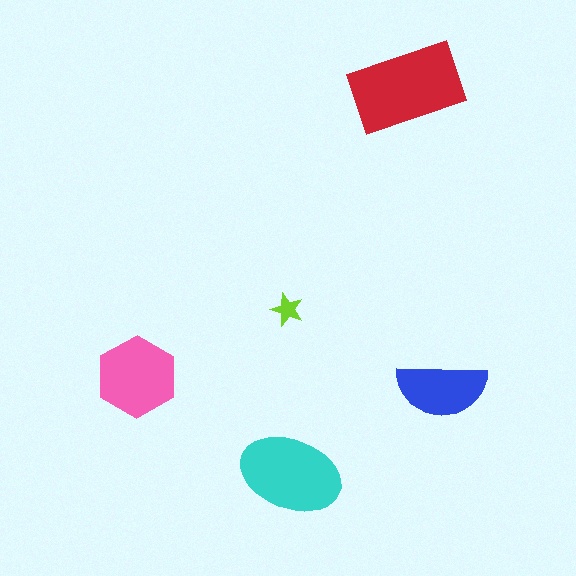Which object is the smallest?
The lime star.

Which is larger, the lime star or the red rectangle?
The red rectangle.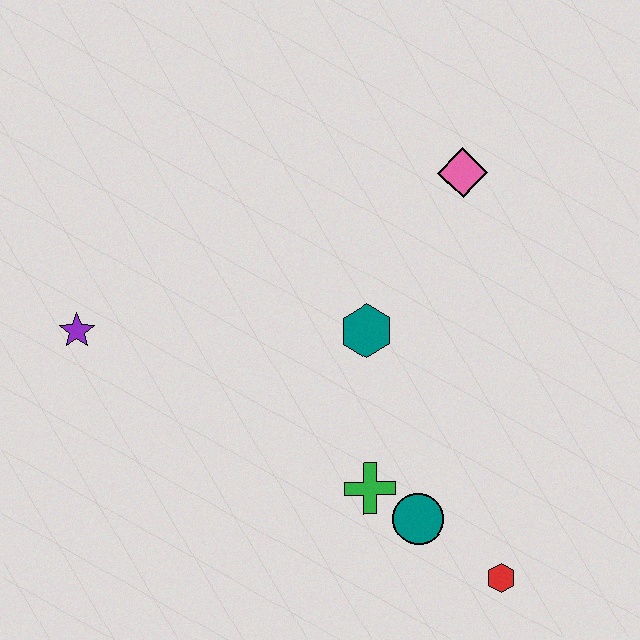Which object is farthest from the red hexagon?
The purple star is farthest from the red hexagon.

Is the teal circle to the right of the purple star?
Yes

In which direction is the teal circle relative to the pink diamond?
The teal circle is below the pink diamond.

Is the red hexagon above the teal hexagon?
No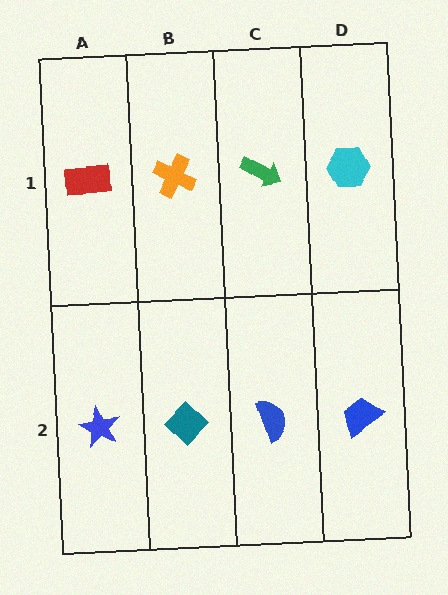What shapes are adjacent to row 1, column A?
A blue star (row 2, column A), an orange cross (row 1, column B).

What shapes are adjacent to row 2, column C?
A green arrow (row 1, column C), a teal diamond (row 2, column B), a blue trapezoid (row 2, column D).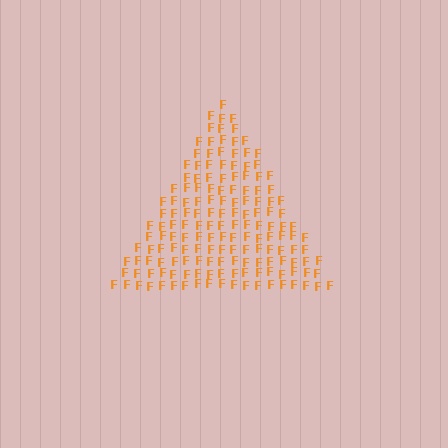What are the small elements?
The small elements are letter F's.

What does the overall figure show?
The overall figure shows a triangle.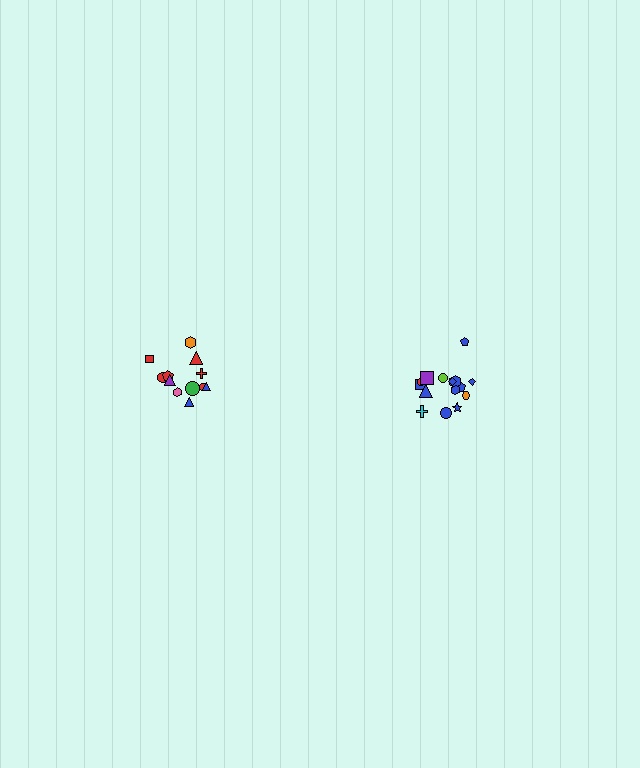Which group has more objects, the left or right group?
The right group.